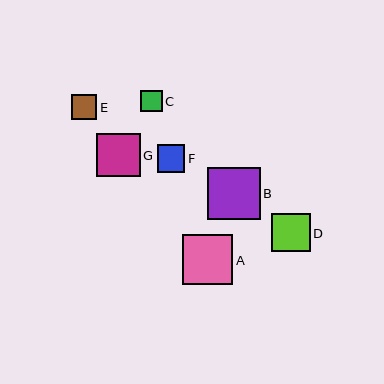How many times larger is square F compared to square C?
Square F is approximately 1.3 times the size of square C.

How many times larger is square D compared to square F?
Square D is approximately 1.4 times the size of square F.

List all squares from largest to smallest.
From largest to smallest: B, A, G, D, F, E, C.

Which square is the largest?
Square B is the largest with a size of approximately 53 pixels.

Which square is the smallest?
Square C is the smallest with a size of approximately 22 pixels.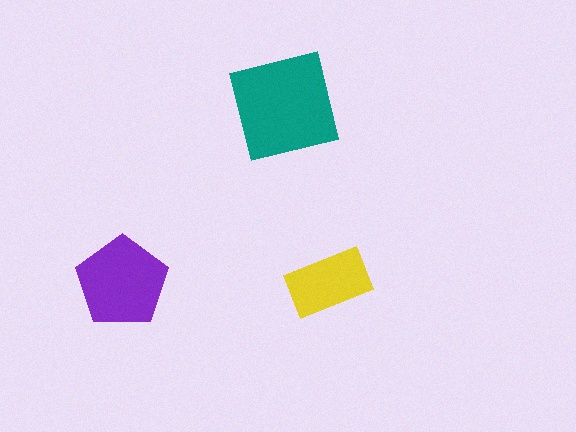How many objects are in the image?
There are 3 objects in the image.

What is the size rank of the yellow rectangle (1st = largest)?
3rd.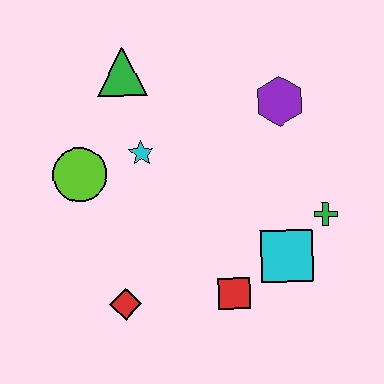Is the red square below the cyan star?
Yes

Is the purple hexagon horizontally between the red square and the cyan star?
No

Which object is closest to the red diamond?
The red square is closest to the red diamond.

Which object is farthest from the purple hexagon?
The red diamond is farthest from the purple hexagon.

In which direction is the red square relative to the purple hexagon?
The red square is below the purple hexagon.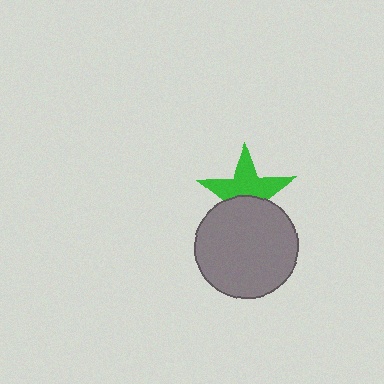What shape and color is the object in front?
The object in front is a gray circle.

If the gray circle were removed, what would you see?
You would see the complete green star.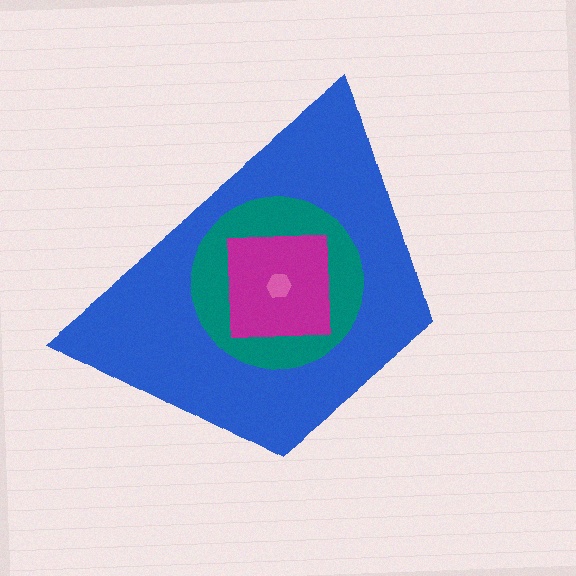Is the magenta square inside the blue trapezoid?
Yes.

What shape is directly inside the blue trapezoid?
The teal circle.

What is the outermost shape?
The blue trapezoid.